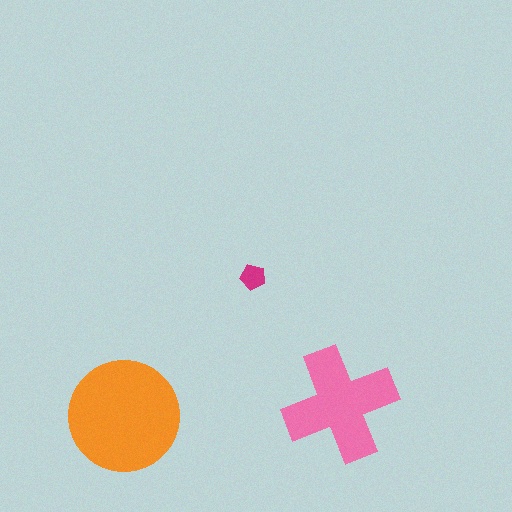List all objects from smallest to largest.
The magenta pentagon, the pink cross, the orange circle.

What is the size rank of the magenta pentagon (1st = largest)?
3rd.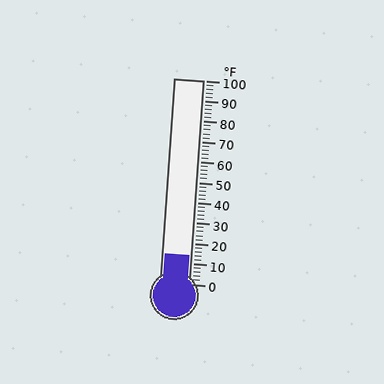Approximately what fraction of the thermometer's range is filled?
The thermometer is filled to approximately 15% of its range.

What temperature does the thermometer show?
The thermometer shows approximately 14°F.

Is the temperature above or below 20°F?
The temperature is below 20°F.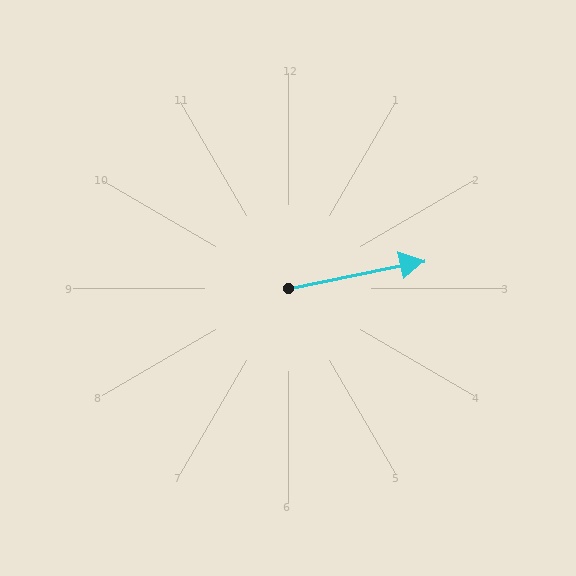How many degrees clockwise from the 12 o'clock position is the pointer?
Approximately 78 degrees.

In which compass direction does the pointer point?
East.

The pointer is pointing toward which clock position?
Roughly 3 o'clock.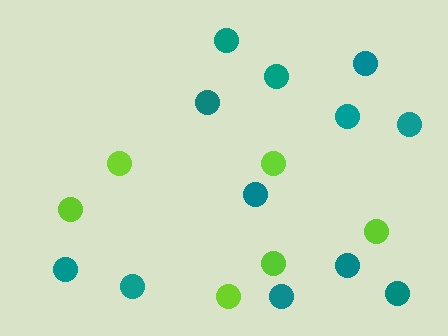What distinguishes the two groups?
There are 2 groups: one group of lime circles (6) and one group of teal circles (12).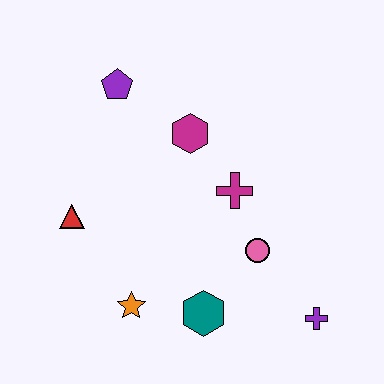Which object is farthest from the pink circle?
The purple pentagon is farthest from the pink circle.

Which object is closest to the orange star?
The teal hexagon is closest to the orange star.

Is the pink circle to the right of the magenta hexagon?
Yes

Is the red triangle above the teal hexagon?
Yes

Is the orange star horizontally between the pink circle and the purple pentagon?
Yes